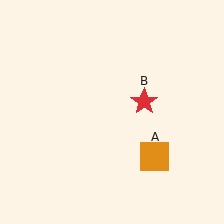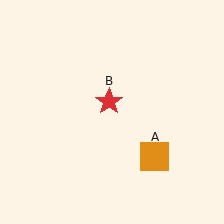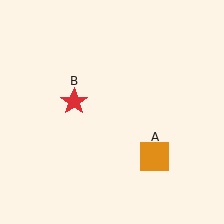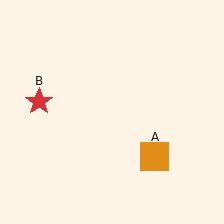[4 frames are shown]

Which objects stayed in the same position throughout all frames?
Orange square (object A) remained stationary.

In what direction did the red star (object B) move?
The red star (object B) moved left.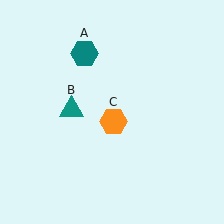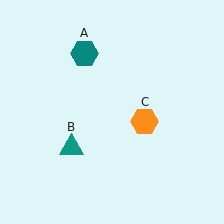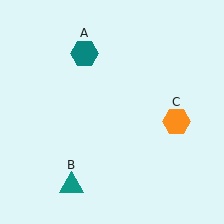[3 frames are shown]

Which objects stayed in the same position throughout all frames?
Teal hexagon (object A) remained stationary.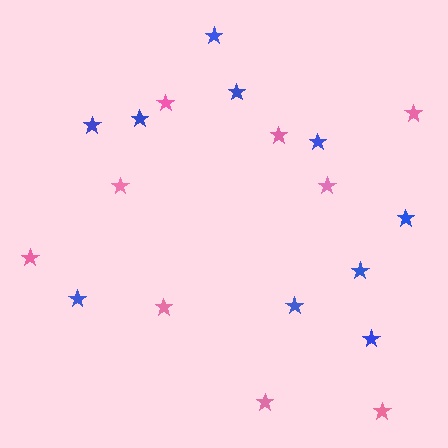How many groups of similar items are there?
There are 2 groups: one group of pink stars (9) and one group of blue stars (10).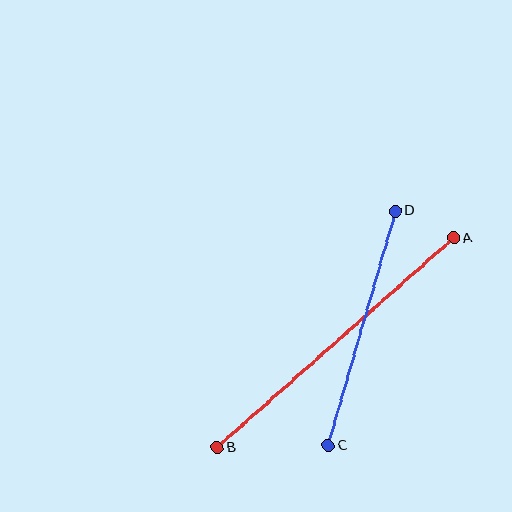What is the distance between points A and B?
The distance is approximately 316 pixels.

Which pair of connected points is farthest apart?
Points A and B are farthest apart.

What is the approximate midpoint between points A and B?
The midpoint is at approximately (335, 343) pixels.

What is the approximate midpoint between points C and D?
The midpoint is at approximately (362, 328) pixels.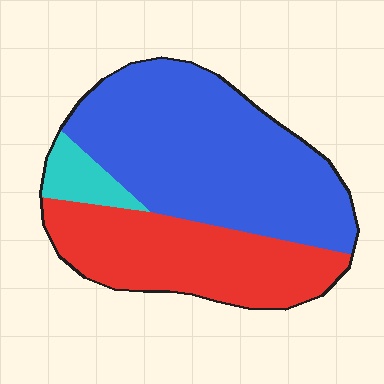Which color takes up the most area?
Blue, at roughly 55%.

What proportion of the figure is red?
Red covers about 35% of the figure.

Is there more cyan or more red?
Red.